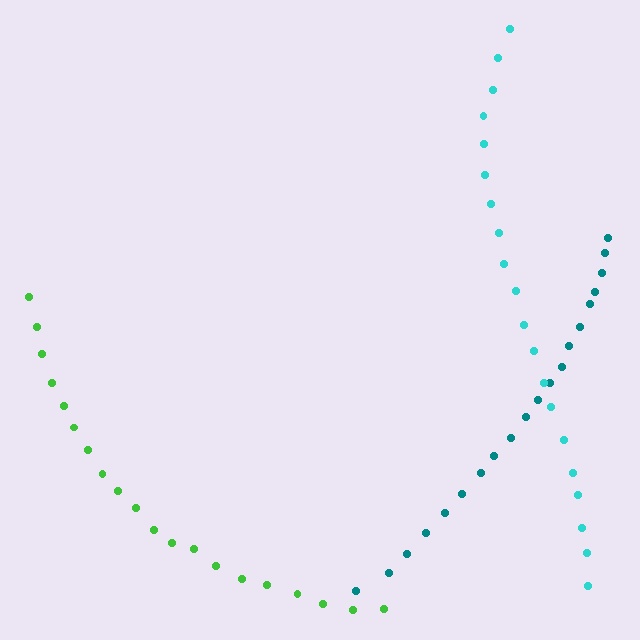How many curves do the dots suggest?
There are 3 distinct paths.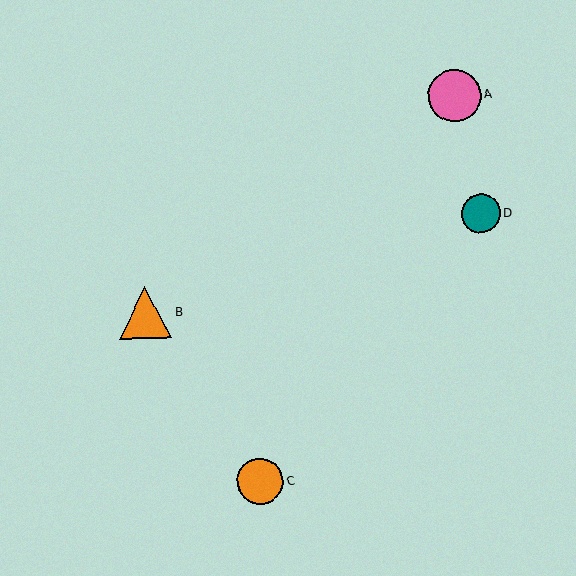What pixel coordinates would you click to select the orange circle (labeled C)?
Click at (260, 481) to select the orange circle C.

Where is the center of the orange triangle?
The center of the orange triangle is at (145, 313).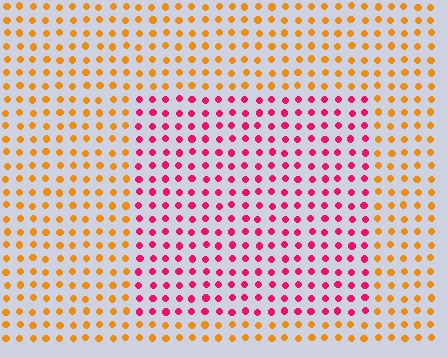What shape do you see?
I see a rectangle.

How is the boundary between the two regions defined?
The boundary is defined purely by a slight shift in hue (about 59 degrees). Spacing, size, and orientation are identical on both sides.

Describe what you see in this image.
The image is filled with small orange elements in a uniform arrangement. A rectangle-shaped region is visible where the elements are tinted to a slightly different hue, forming a subtle color boundary.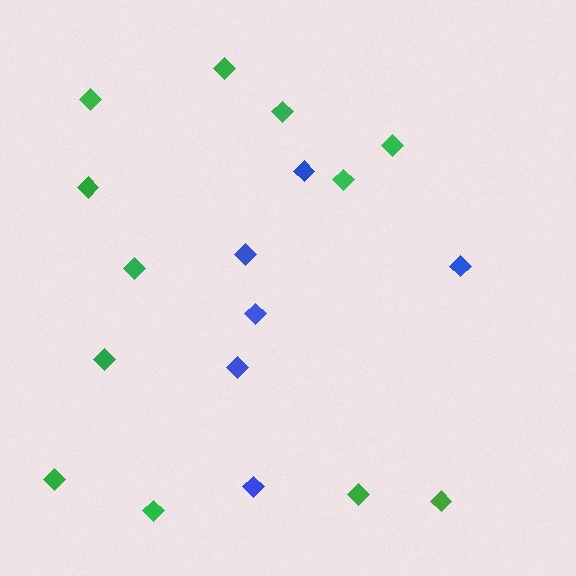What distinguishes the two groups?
There are 2 groups: one group of blue diamonds (6) and one group of green diamonds (12).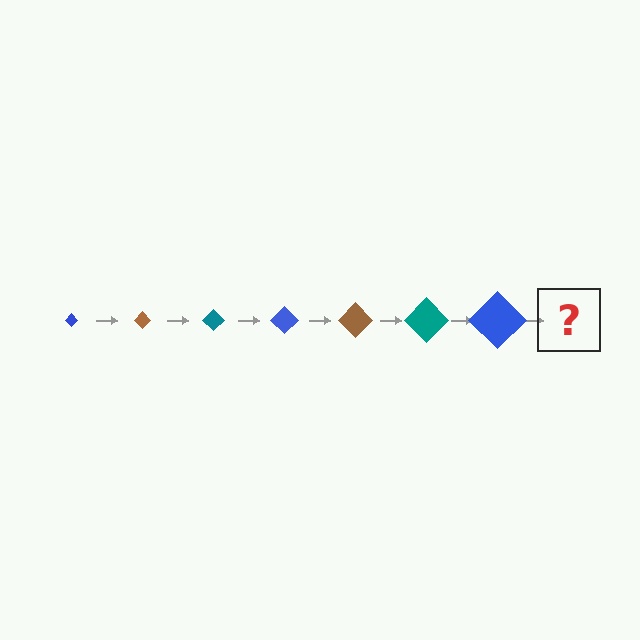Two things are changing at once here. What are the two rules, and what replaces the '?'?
The two rules are that the diamond grows larger each step and the color cycles through blue, brown, and teal. The '?' should be a brown diamond, larger than the previous one.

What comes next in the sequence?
The next element should be a brown diamond, larger than the previous one.